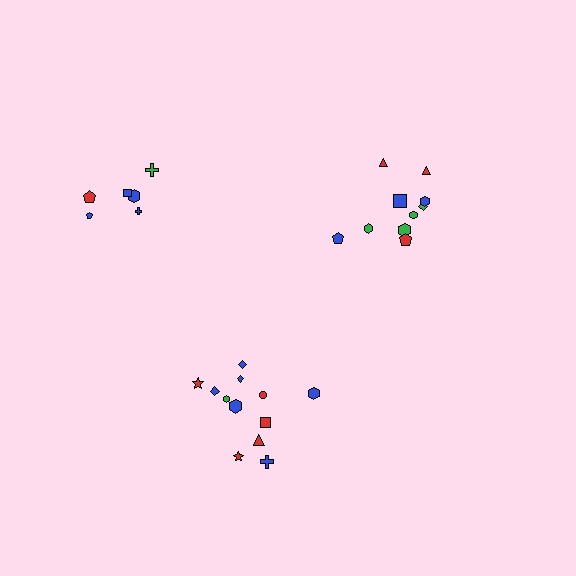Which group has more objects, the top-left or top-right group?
The top-right group.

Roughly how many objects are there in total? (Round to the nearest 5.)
Roughly 30 objects in total.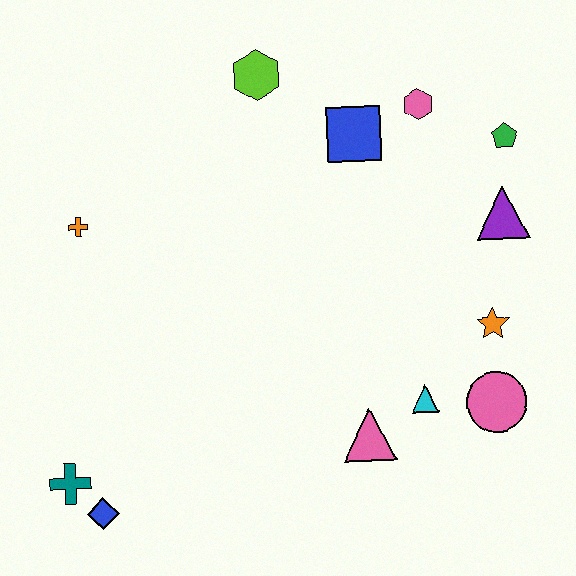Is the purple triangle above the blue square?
No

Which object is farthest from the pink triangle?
The lime hexagon is farthest from the pink triangle.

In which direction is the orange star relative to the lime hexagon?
The orange star is below the lime hexagon.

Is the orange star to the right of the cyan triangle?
Yes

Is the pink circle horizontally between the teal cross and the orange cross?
No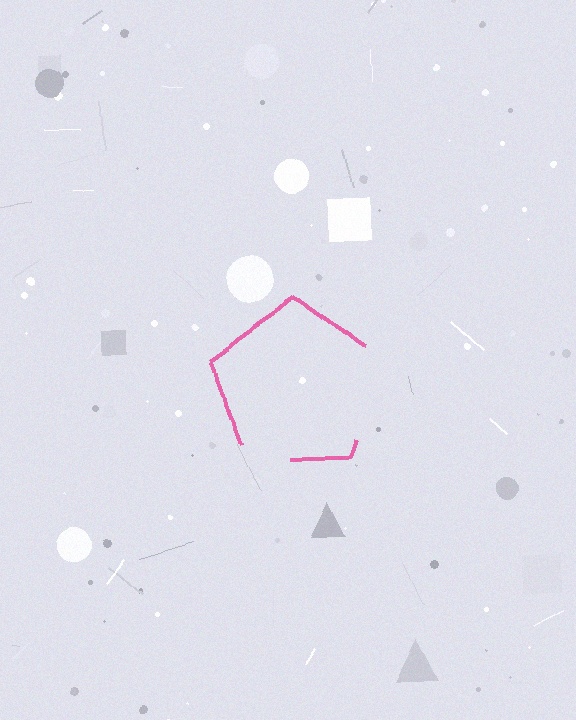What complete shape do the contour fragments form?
The contour fragments form a pentagon.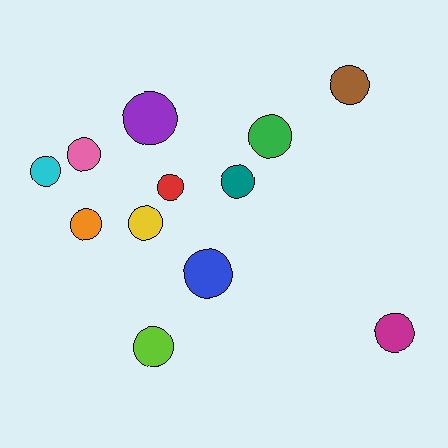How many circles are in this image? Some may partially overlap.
There are 12 circles.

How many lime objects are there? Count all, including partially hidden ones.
There is 1 lime object.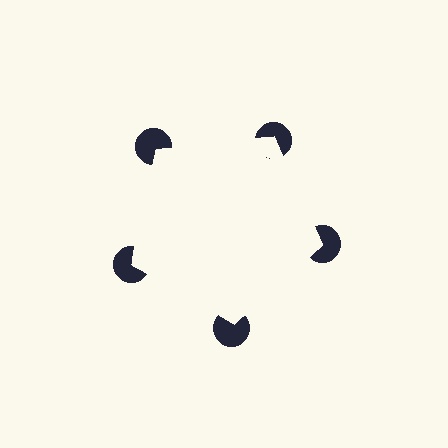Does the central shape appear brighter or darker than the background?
It typically appears slightly brighter than the background, even though no actual brightness change is drawn.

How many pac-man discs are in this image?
There are 5 — one at each vertex of the illusory pentagon.